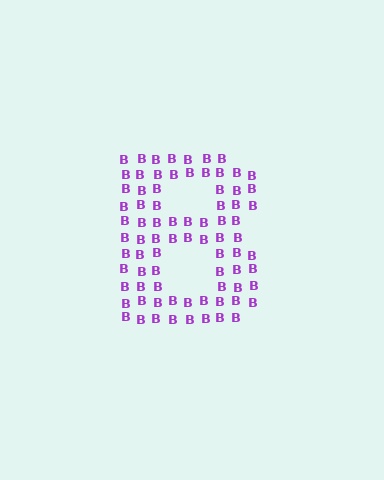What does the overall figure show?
The overall figure shows the letter B.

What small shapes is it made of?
It is made of small letter B's.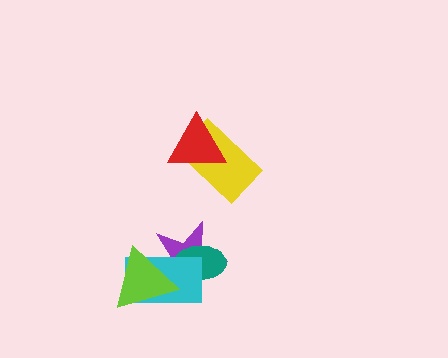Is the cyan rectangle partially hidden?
Yes, it is partially covered by another shape.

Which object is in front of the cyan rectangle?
The lime triangle is in front of the cyan rectangle.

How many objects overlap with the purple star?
3 objects overlap with the purple star.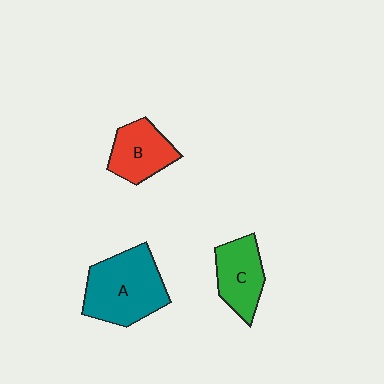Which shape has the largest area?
Shape A (teal).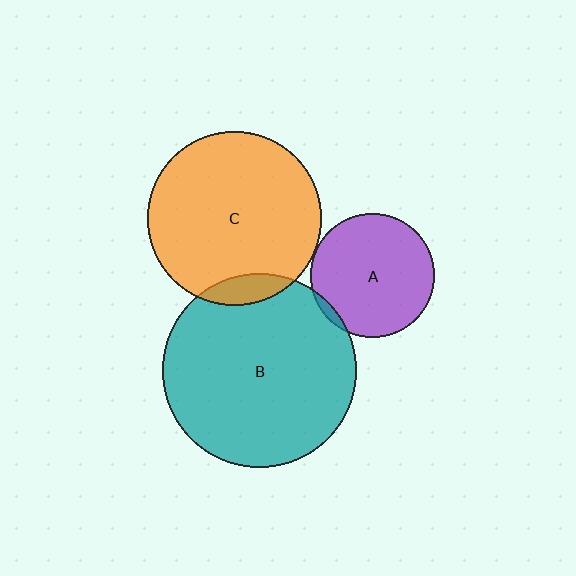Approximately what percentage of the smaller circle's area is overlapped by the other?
Approximately 5%.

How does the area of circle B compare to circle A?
Approximately 2.4 times.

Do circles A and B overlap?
Yes.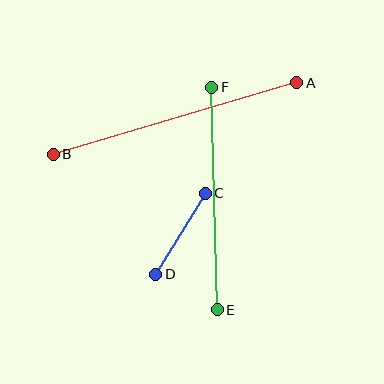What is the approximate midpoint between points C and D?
The midpoint is at approximately (181, 234) pixels.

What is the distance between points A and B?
The distance is approximately 253 pixels.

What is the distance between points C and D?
The distance is approximately 95 pixels.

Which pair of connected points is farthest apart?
Points A and B are farthest apart.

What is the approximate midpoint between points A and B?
The midpoint is at approximately (175, 118) pixels.